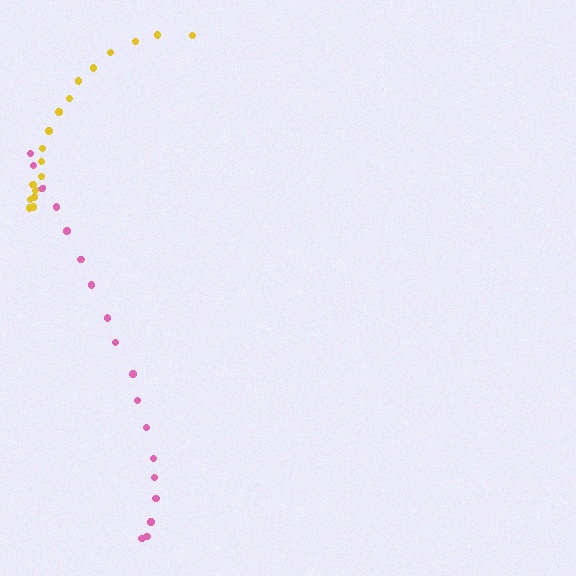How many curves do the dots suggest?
There are 2 distinct paths.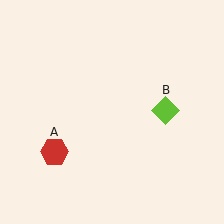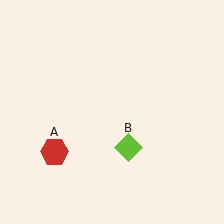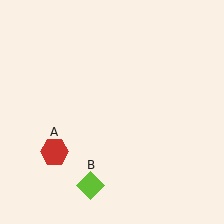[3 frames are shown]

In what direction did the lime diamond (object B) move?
The lime diamond (object B) moved down and to the left.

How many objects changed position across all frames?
1 object changed position: lime diamond (object B).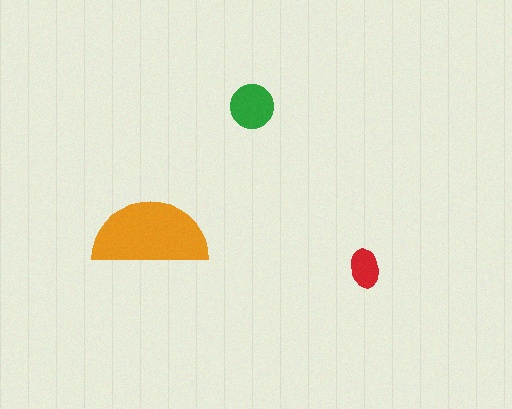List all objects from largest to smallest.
The orange semicircle, the green circle, the red ellipse.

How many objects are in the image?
There are 3 objects in the image.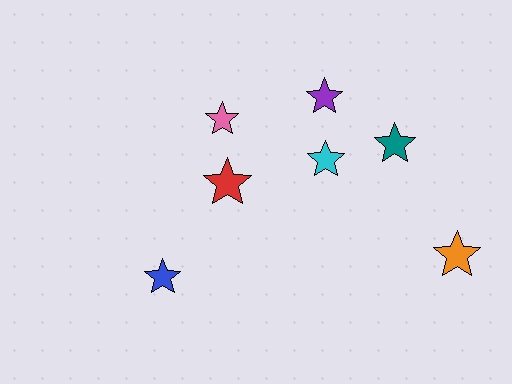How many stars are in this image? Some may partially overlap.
There are 7 stars.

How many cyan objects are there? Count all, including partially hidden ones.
There is 1 cyan object.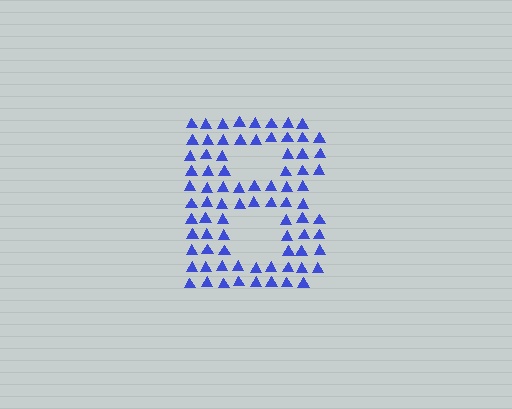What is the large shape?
The large shape is the letter B.